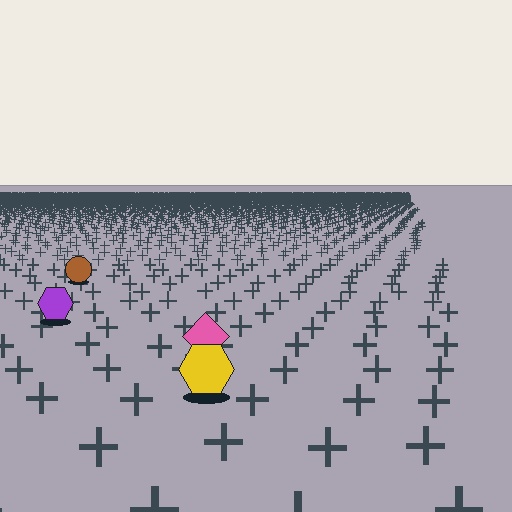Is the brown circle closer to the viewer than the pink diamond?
No. The pink diamond is closer — you can tell from the texture gradient: the ground texture is coarser near it.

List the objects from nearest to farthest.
From nearest to farthest: the yellow hexagon, the pink diamond, the purple hexagon, the brown circle.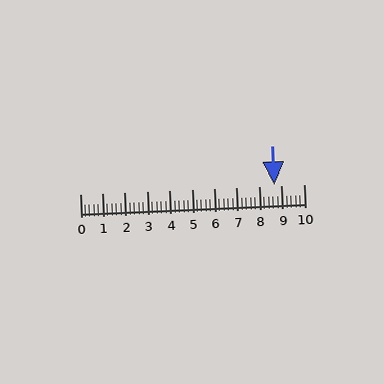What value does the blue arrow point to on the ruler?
The blue arrow points to approximately 8.7.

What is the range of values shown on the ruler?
The ruler shows values from 0 to 10.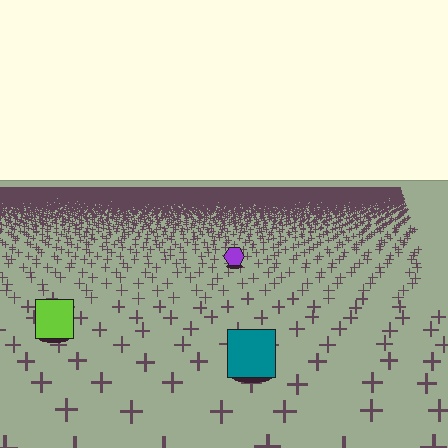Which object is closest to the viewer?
The teal square is closest. The texture marks near it are larger and more spread out.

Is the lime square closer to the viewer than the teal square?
No. The teal square is closer — you can tell from the texture gradient: the ground texture is coarser near it.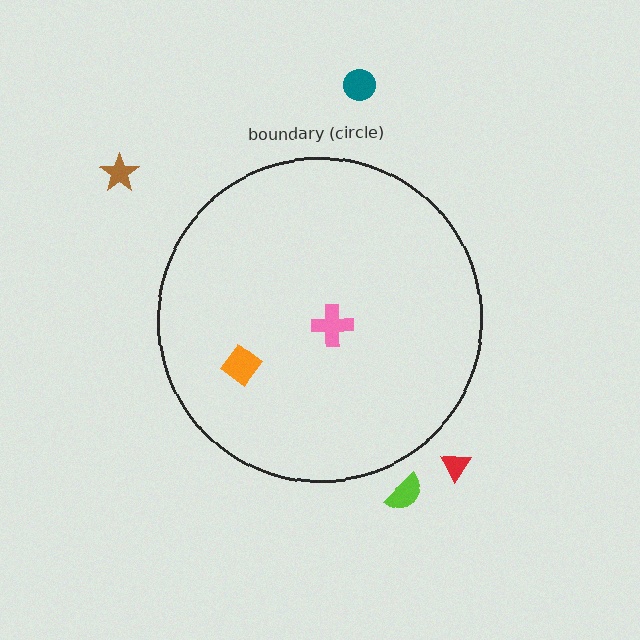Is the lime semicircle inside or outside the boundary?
Outside.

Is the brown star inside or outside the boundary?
Outside.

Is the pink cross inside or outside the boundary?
Inside.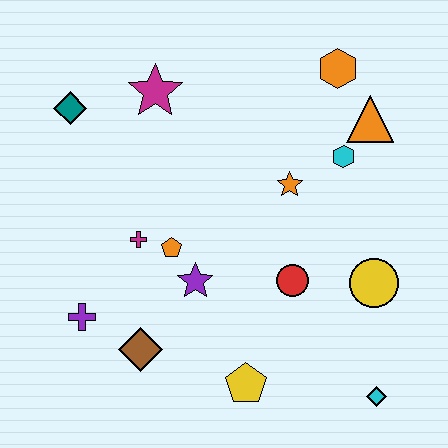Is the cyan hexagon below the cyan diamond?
No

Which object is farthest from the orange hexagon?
The purple cross is farthest from the orange hexagon.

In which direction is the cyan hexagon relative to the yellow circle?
The cyan hexagon is above the yellow circle.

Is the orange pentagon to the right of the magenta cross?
Yes